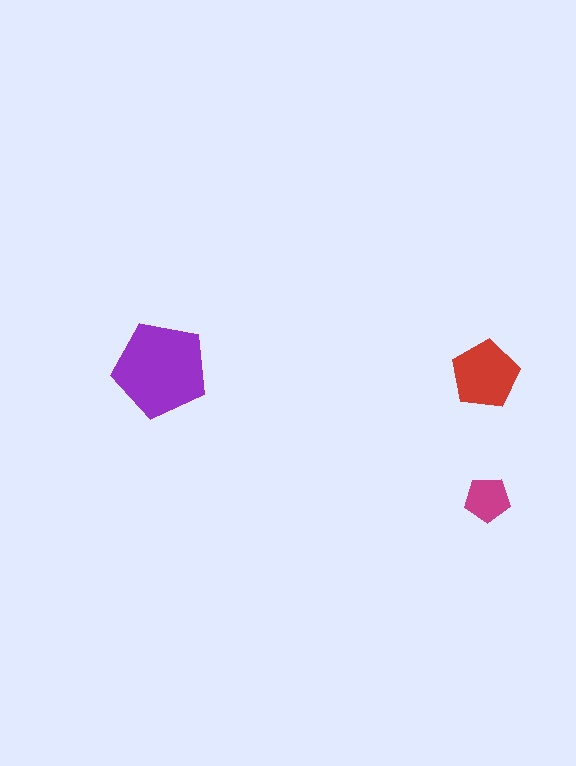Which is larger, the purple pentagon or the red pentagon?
The purple one.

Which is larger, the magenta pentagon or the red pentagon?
The red one.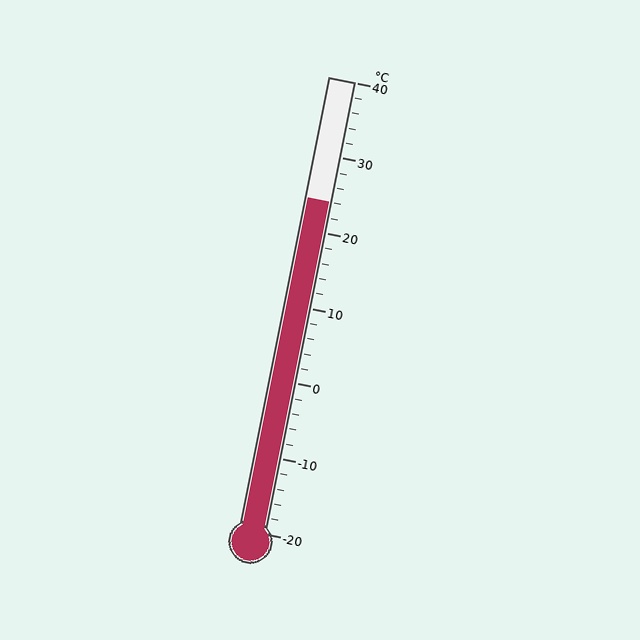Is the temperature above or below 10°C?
The temperature is above 10°C.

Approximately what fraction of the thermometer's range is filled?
The thermometer is filled to approximately 75% of its range.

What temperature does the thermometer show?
The thermometer shows approximately 24°C.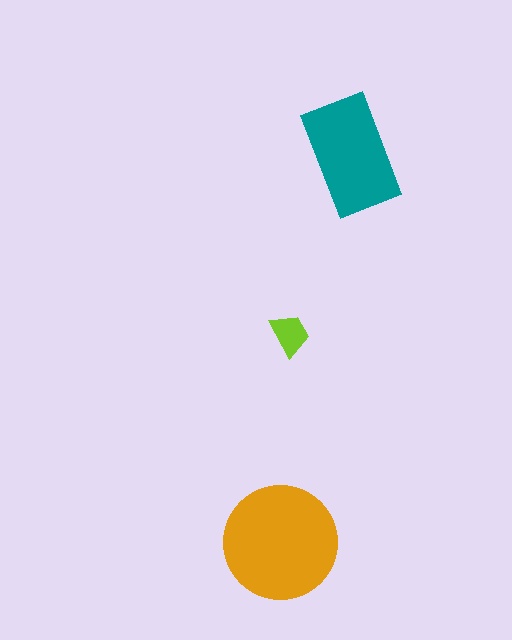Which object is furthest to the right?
The teal rectangle is rightmost.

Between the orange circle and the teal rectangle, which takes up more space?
The orange circle.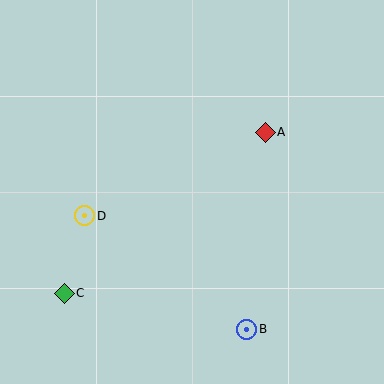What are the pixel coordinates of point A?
Point A is at (265, 132).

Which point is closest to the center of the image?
Point A at (265, 132) is closest to the center.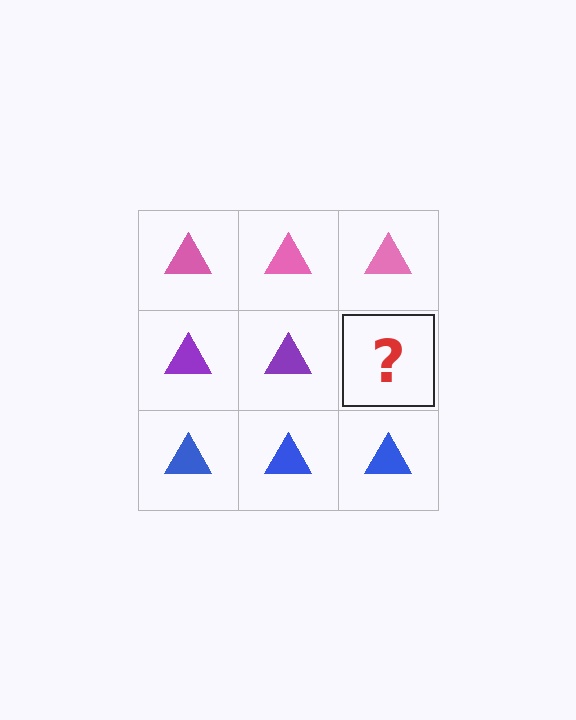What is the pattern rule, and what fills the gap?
The rule is that each row has a consistent color. The gap should be filled with a purple triangle.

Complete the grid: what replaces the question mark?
The question mark should be replaced with a purple triangle.